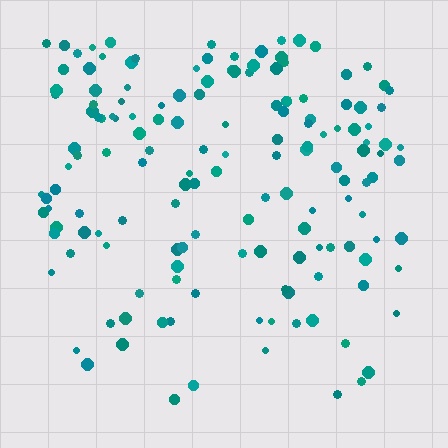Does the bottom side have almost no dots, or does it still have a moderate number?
Still a moderate number, just noticeably fewer than the top.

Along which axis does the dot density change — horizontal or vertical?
Vertical.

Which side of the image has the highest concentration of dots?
The top.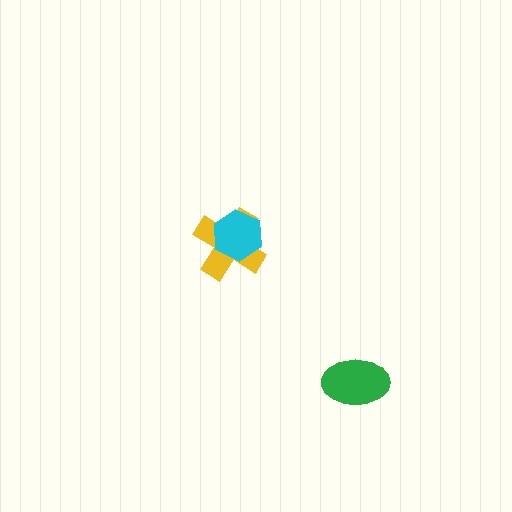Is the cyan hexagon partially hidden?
No, no other shape covers it.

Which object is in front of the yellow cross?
The cyan hexagon is in front of the yellow cross.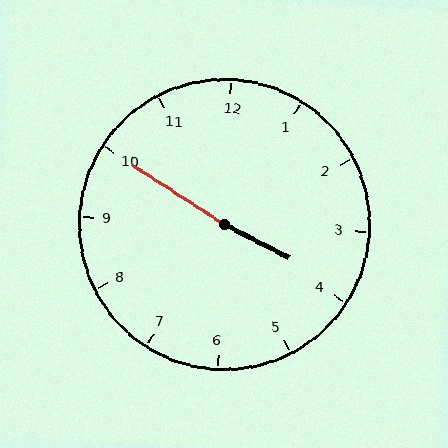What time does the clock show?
3:50.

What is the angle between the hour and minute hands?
Approximately 175 degrees.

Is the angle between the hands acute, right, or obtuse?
It is obtuse.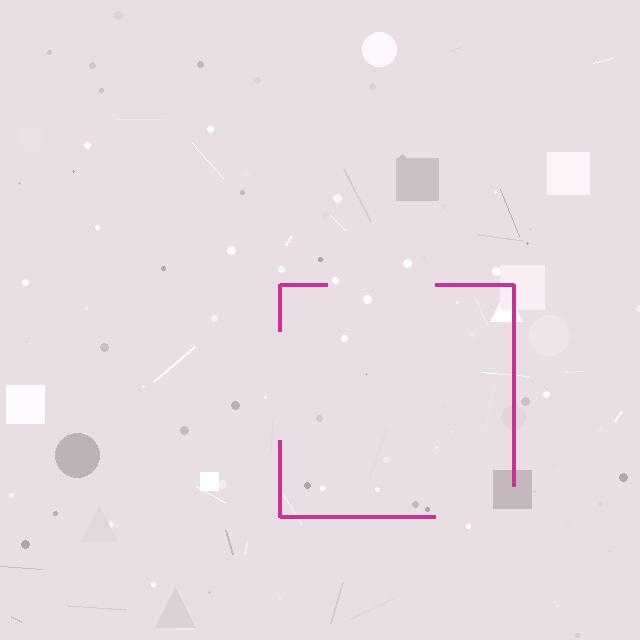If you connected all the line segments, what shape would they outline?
They would outline a square.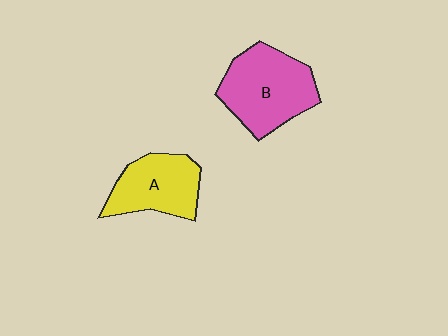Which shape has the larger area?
Shape B (pink).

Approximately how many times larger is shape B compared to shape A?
Approximately 1.3 times.